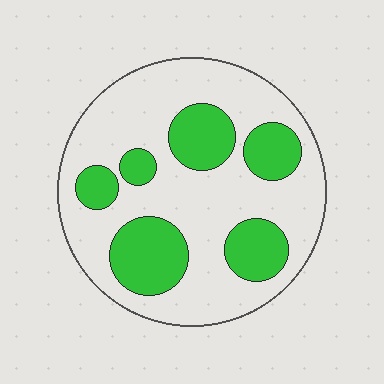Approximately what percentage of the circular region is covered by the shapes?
Approximately 30%.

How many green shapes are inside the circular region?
6.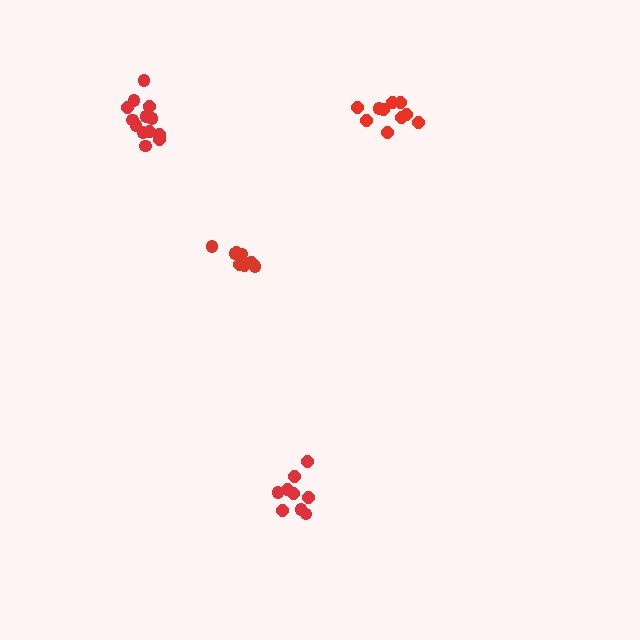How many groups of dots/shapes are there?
There are 4 groups.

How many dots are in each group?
Group 1: 10 dots, Group 2: 9 dots, Group 3: 10 dots, Group 4: 13 dots (42 total).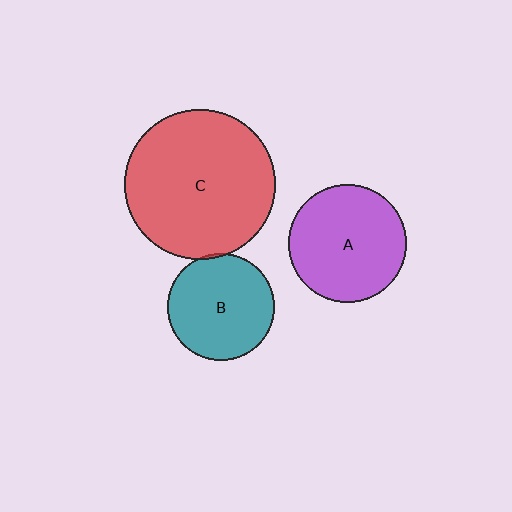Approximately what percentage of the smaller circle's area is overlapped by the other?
Approximately 5%.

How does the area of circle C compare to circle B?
Approximately 2.0 times.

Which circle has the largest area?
Circle C (red).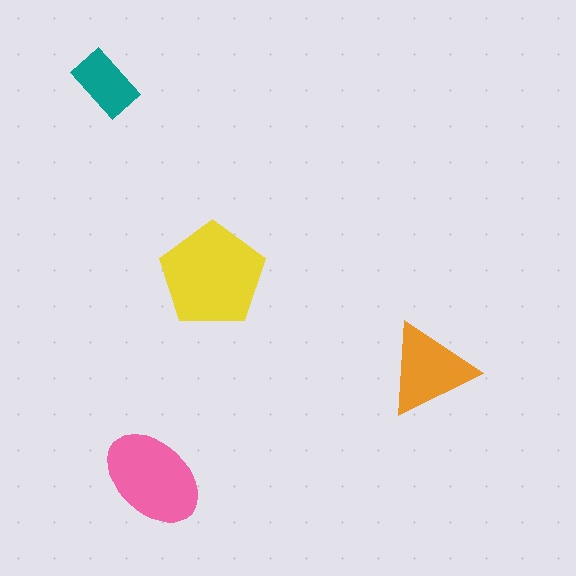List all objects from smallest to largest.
The teal rectangle, the orange triangle, the pink ellipse, the yellow pentagon.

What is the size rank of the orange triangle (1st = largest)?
3rd.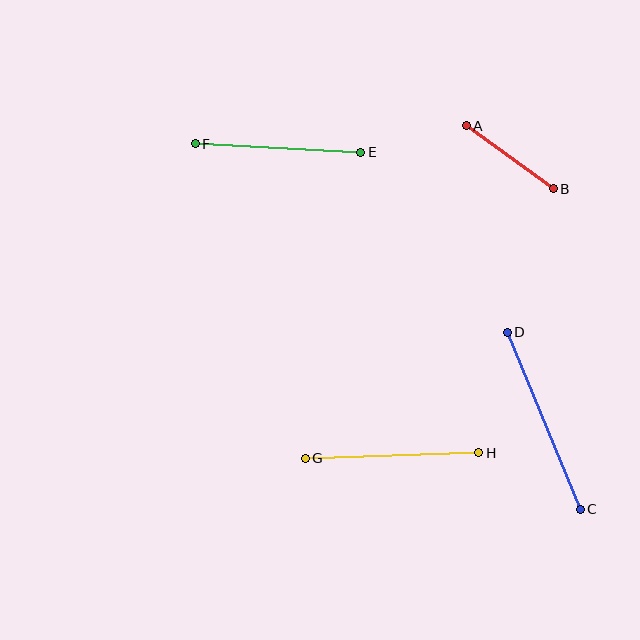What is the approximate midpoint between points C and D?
The midpoint is at approximately (544, 421) pixels.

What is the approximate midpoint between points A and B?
The midpoint is at approximately (510, 157) pixels.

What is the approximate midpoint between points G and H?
The midpoint is at approximately (392, 456) pixels.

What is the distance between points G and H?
The distance is approximately 173 pixels.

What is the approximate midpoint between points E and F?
The midpoint is at approximately (278, 148) pixels.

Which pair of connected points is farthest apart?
Points C and D are farthest apart.